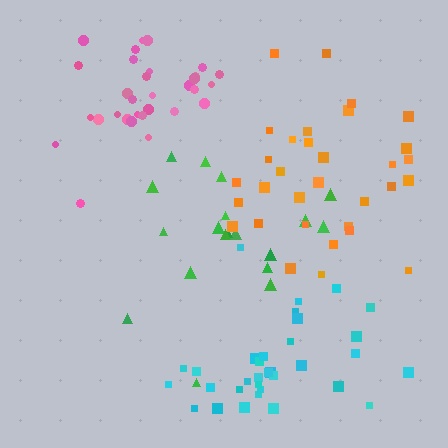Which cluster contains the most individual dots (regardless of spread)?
Cyan (33).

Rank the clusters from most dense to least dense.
pink, cyan, orange, green.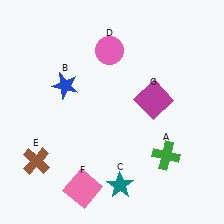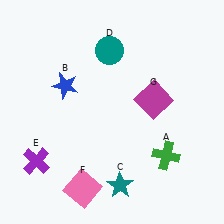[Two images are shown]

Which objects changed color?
D changed from pink to teal. E changed from brown to purple.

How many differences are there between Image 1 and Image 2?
There are 2 differences between the two images.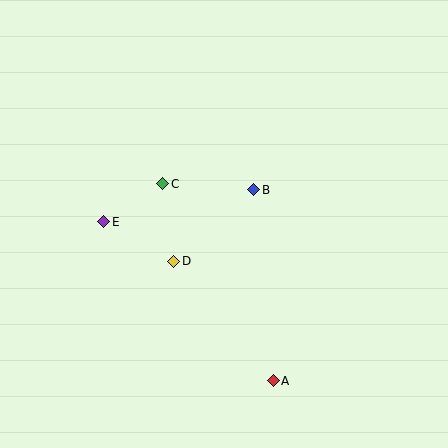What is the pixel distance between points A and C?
The distance between A and C is 226 pixels.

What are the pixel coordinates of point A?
Point A is at (273, 381).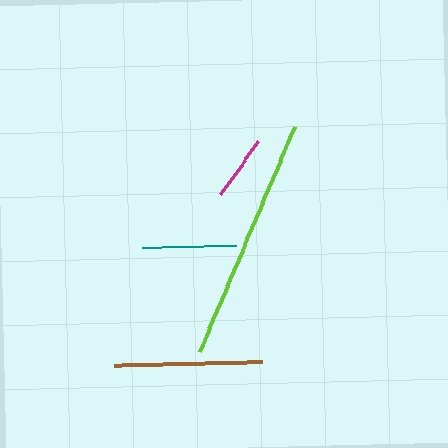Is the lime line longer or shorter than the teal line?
The lime line is longer than the teal line.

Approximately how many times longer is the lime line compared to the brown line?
The lime line is approximately 1.6 times the length of the brown line.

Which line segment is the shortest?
The magenta line is the shortest at approximately 65 pixels.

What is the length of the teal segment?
The teal segment is approximately 94 pixels long.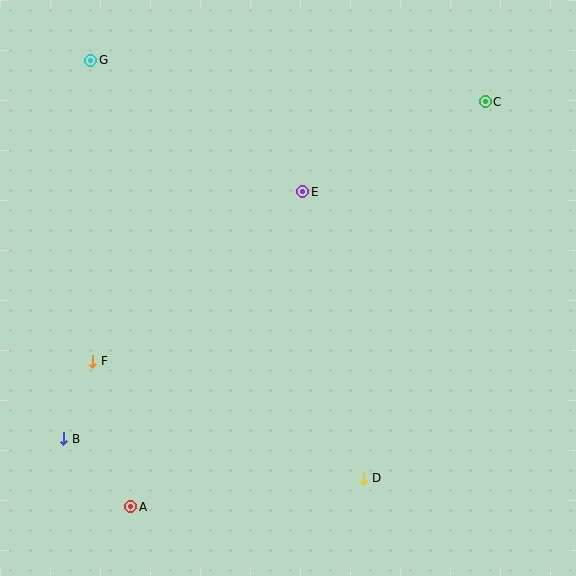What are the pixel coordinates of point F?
Point F is at (93, 361).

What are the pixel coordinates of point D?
Point D is at (364, 478).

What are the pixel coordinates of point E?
Point E is at (303, 192).